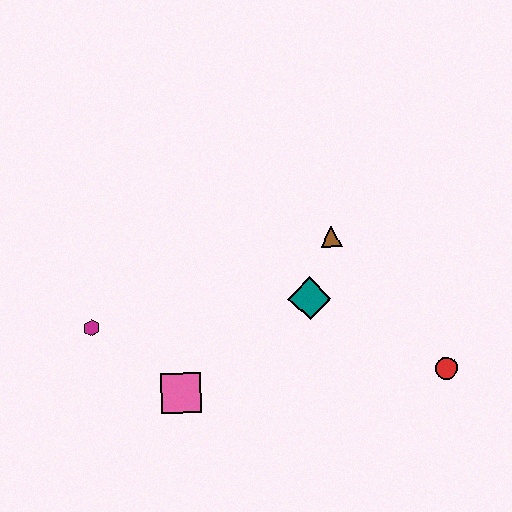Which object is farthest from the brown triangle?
The magenta hexagon is farthest from the brown triangle.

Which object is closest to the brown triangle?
The teal diamond is closest to the brown triangle.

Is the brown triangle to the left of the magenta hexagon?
No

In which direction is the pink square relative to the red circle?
The pink square is to the left of the red circle.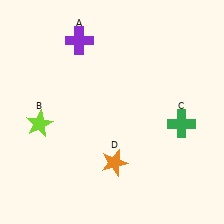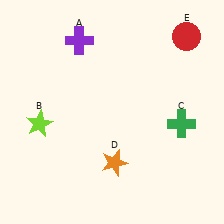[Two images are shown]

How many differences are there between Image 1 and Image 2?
There is 1 difference between the two images.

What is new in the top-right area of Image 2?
A red circle (E) was added in the top-right area of Image 2.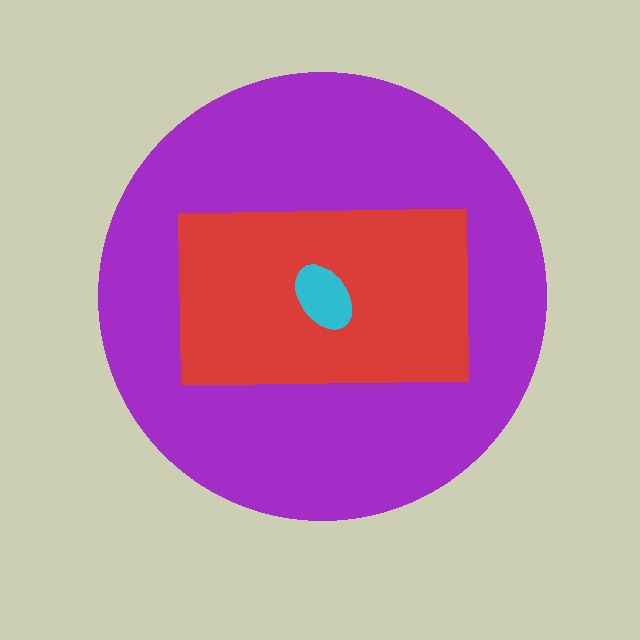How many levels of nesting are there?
3.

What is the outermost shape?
The purple circle.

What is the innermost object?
The cyan ellipse.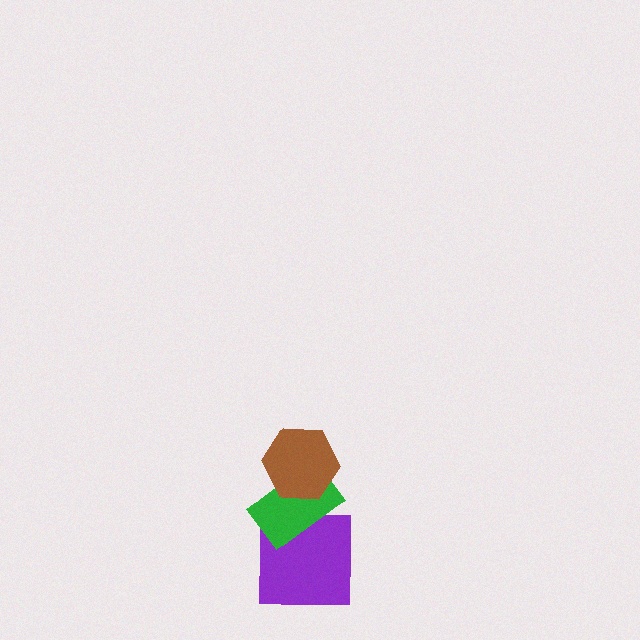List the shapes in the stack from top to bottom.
From top to bottom: the brown hexagon, the green rectangle, the purple square.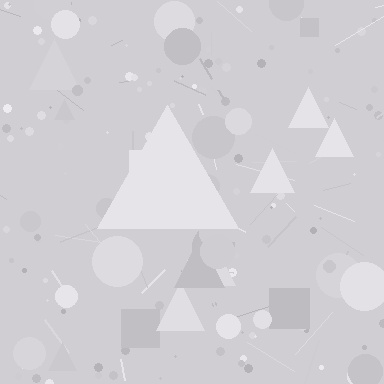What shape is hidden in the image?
A triangle is hidden in the image.